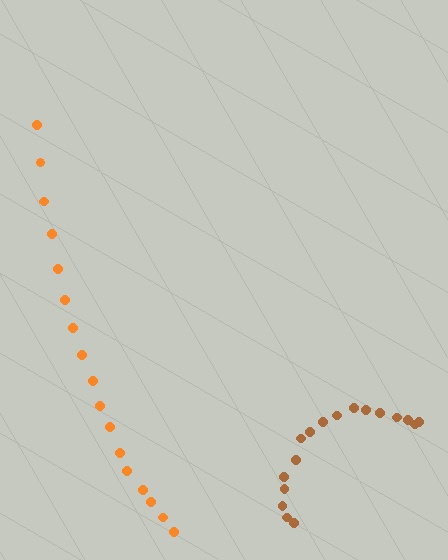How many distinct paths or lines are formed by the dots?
There are 2 distinct paths.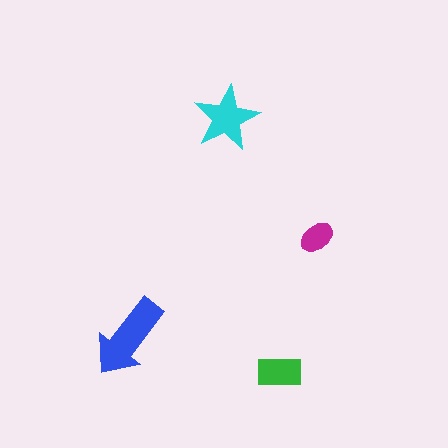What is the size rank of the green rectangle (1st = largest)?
3rd.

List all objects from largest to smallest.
The blue arrow, the cyan star, the green rectangle, the magenta ellipse.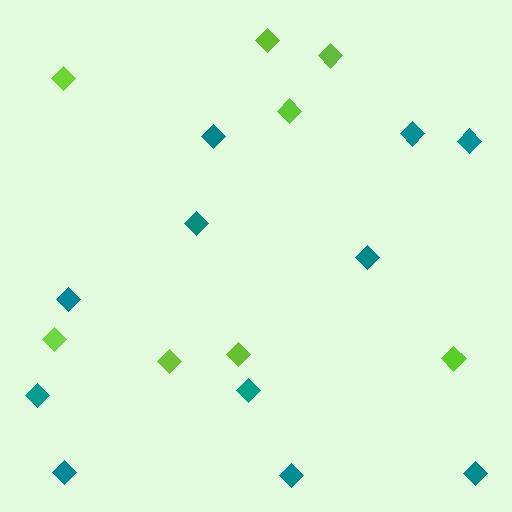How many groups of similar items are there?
There are 2 groups: one group of lime diamonds (8) and one group of teal diamonds (11).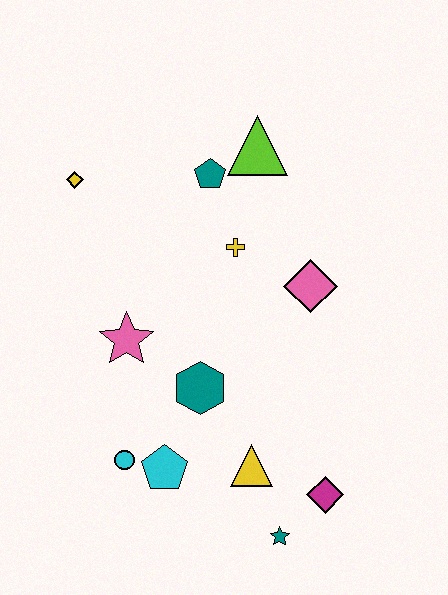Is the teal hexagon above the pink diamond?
No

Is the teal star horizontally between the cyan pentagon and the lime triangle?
No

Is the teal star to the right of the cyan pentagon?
Yes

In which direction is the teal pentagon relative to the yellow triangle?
The teal pentagon is above the yellow triangle.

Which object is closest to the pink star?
The teal hexagon is closest to the pink star.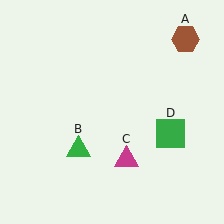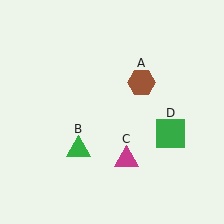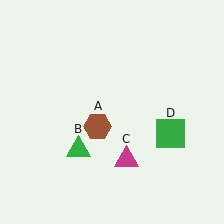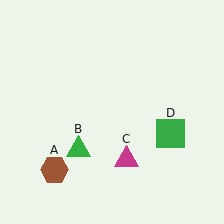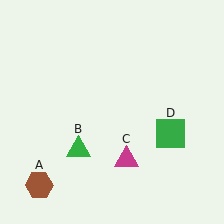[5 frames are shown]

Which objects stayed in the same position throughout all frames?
Green triangle (object B) and magenta triangle (object C) and green square (object D) remained stationary.